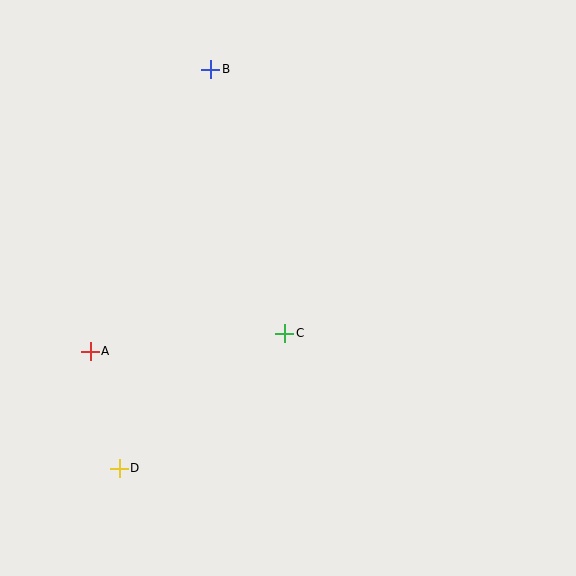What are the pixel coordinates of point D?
Point D is at (119, 468).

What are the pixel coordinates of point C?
Point C is at (285, 333).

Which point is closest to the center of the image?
Point C at (285, 333) is closest to the center.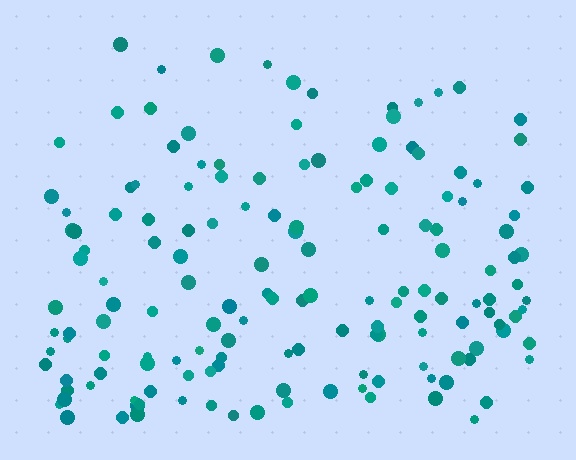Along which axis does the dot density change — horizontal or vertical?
Vertical.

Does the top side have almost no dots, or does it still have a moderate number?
Still a moderate number, just noticeably fewer than the bottom.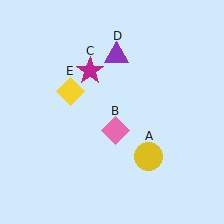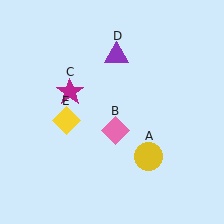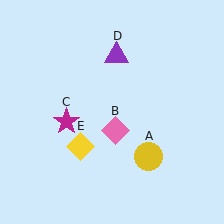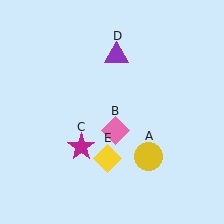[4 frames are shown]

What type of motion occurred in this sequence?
The magenta star (object C), yellow diamond (object E) rotated counterclockwise around the center of the scene.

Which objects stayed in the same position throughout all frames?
Yellow circle (object A) and pink diamond (object B) and purple triangle (object D) remained stationary.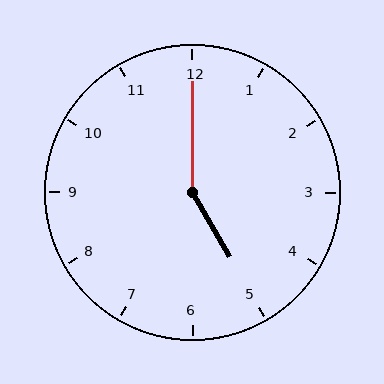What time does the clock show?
5:00.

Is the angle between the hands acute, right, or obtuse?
It is obtuse.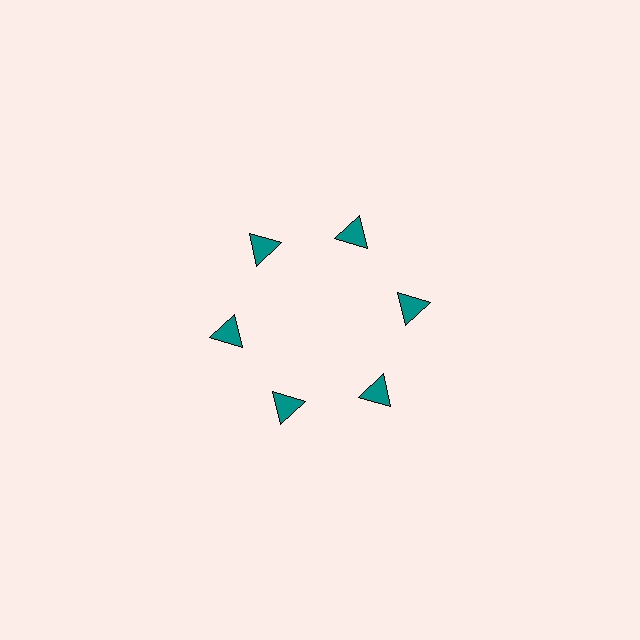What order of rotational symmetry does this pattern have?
This pattern has 6-fold rotational symmetry.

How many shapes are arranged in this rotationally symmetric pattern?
There are 6 shapes, arranged in 6 groups of 1.